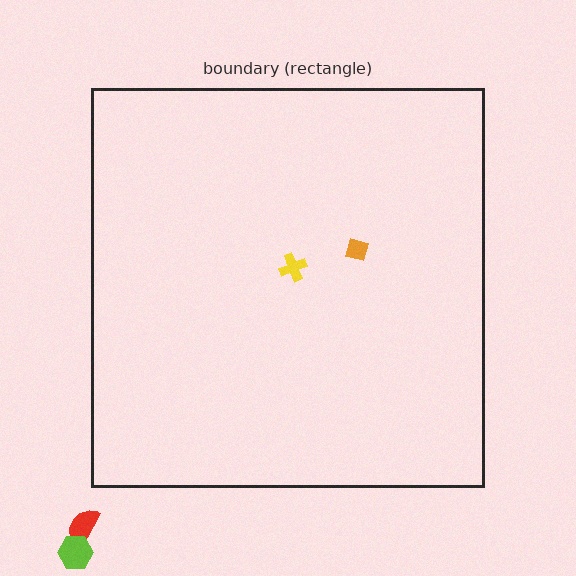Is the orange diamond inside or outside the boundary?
Inside.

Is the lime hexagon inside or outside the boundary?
Outside.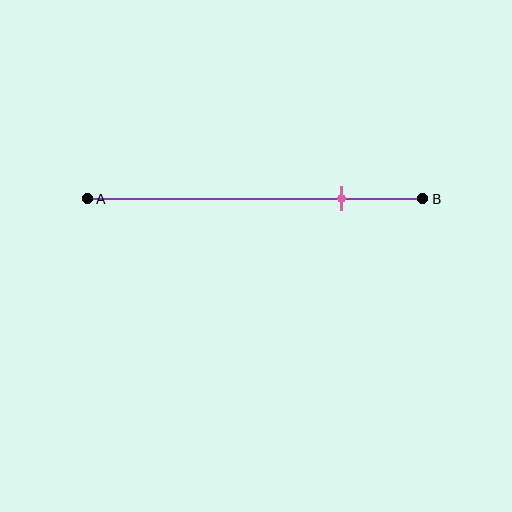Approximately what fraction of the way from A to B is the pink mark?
The pink mark is approximately 75% of the way from A to B.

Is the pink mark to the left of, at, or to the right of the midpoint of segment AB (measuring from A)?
The pink mark is to the right of the midpoint of segment AB.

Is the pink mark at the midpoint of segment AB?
No, the mark is at about 75% from A, not at the 50% midpoint.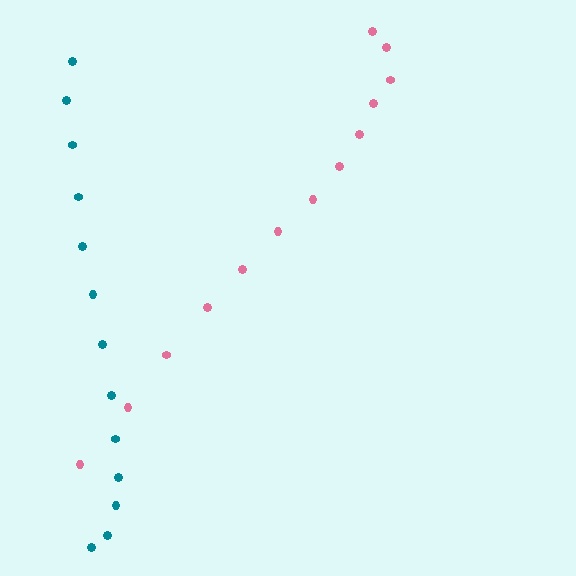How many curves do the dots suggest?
There are 2 distinct paths.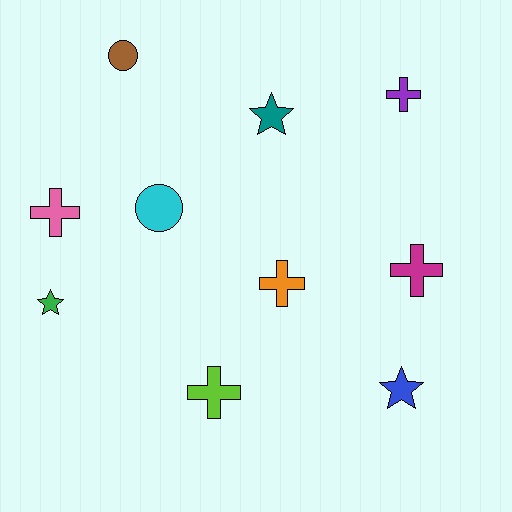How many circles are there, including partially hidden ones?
There are 2 circles.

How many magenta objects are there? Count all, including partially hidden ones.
There is 1 magenta object.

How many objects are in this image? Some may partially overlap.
There are 10 objects.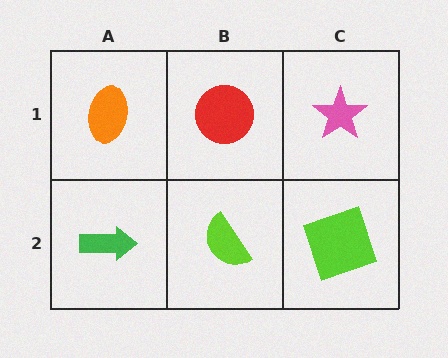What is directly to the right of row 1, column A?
A red circle.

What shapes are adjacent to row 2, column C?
A pink star (row 1, column C), a lime semicircle (row 2, column B).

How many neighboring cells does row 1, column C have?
2.